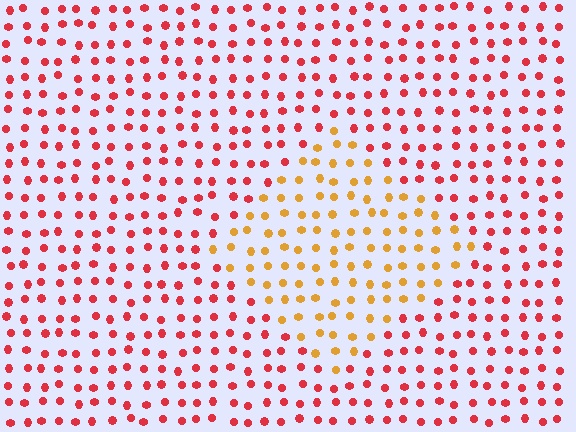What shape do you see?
I see a diamond.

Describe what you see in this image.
The image is filled with small red elements in a uniform arrangement. A diamond-shaped region is visible where the elements are tinted to a slightly different hue, forming a subtle color boundary.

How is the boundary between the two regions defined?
The boundary is defined purely by a slight shift in hue (about 43 degrees). Spacing, size, and orientation are identical on both sides.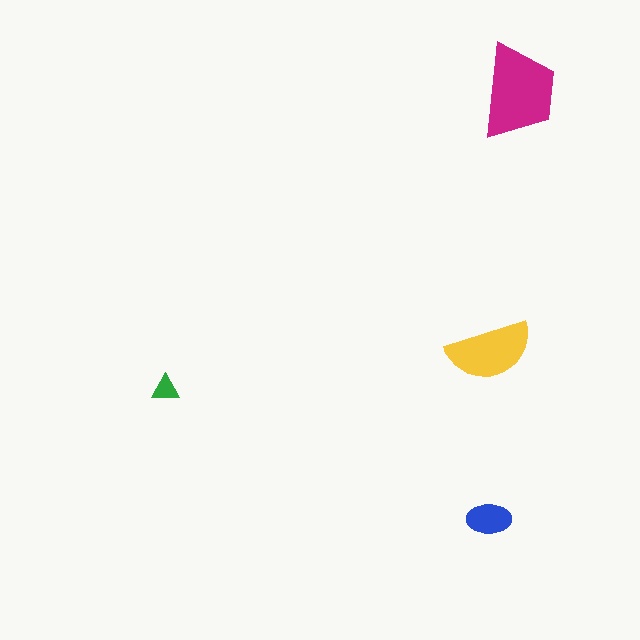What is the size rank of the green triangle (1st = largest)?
4th.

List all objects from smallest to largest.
The green triangle, the blue ellipse, the yellow semicircle, the magenta trapezoid.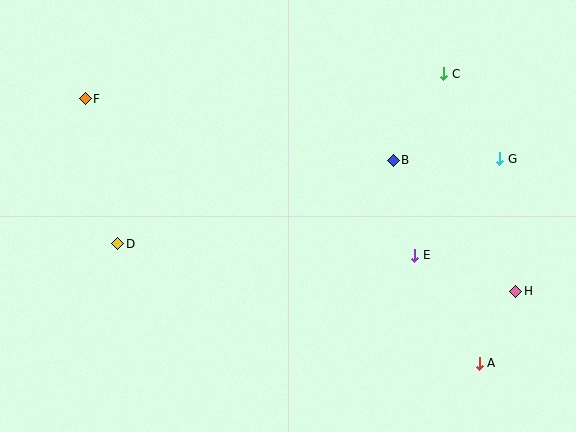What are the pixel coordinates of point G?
Point G is at (500, 159).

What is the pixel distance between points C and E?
The distance between C and E is 184 pixels.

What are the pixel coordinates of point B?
Point B is at (393, 160).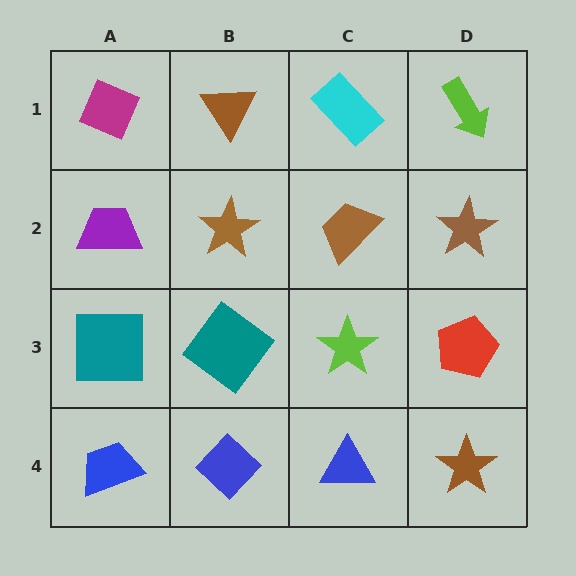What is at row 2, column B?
A brown star.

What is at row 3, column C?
A lime star.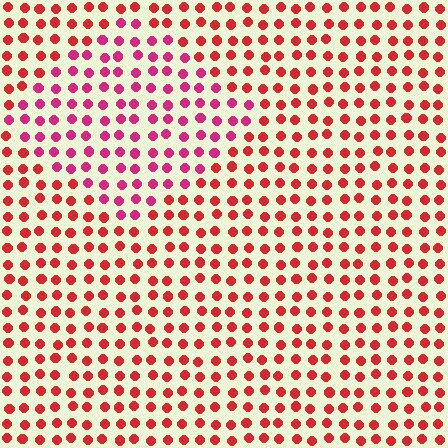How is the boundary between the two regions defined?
The boundary is defined purely by a slight shift in hue (about 29 degrees). Spacing, size, and orientation are identical on both sides.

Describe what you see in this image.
The image is filled with small red elements in a uniform arrangement. A diamond-shaped region is visible where the elements are tinted to a slightly different hue, forming a subtle color boundary.